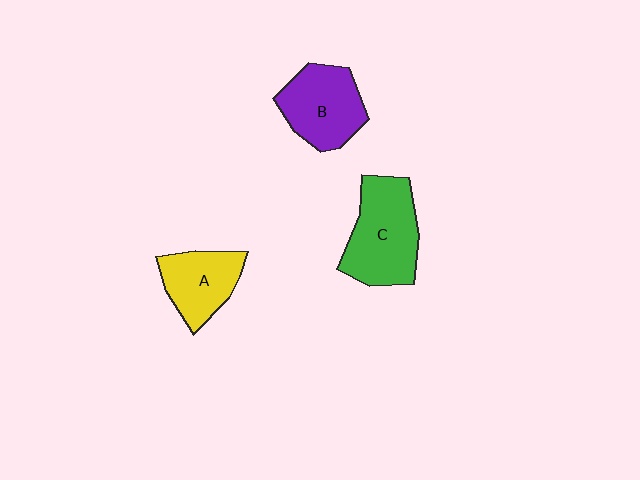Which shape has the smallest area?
Shape A (yellow).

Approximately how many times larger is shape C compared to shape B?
Approximately 1.2 times.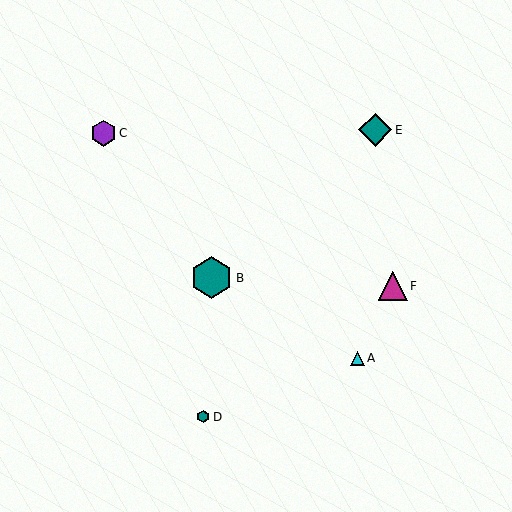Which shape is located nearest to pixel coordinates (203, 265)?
The teal hexagon (labeled B) at (212, 278) is nearest to that location.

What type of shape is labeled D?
Shape D is a teal hexagon.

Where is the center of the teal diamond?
The center of the teal diamond is at (375, 130).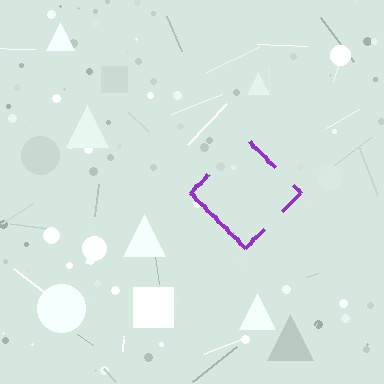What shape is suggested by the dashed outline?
The dashed outline suggests a diamond.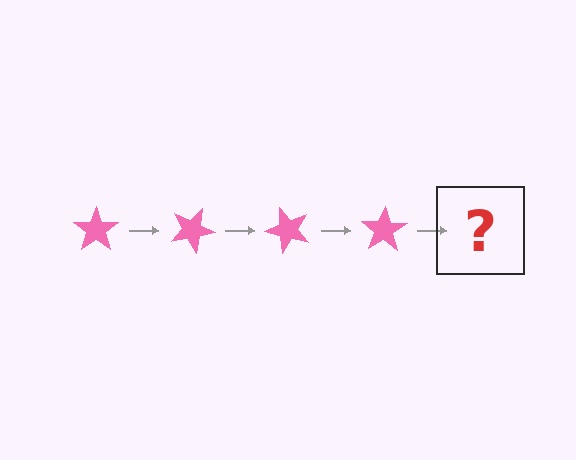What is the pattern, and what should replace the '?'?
The pattern is that the star rotates 25 degrees each step. The '?' should be a pink star rotated 100 degrees.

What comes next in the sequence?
The next element should be a pink star rotated 100 degrees.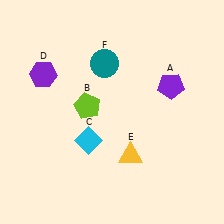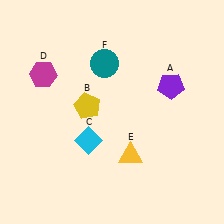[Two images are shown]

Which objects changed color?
B changed from lime to yellow. D changed from purple to magenta.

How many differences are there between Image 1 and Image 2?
There are 2 differences between the two images.